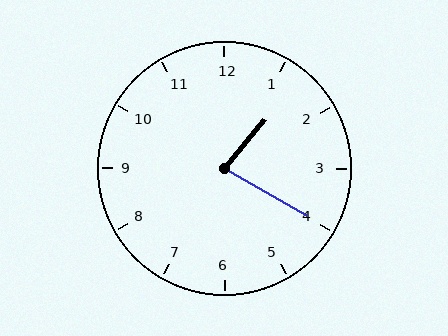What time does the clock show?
1:20.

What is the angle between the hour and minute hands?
Approximately 80 degrees.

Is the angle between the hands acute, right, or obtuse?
It is acute.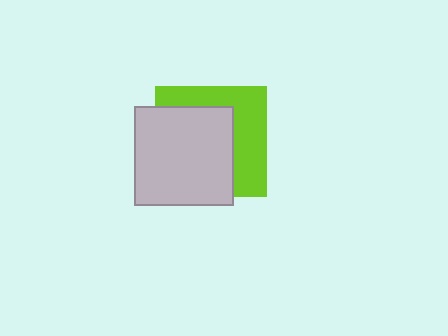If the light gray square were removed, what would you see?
You would see the complete lime square.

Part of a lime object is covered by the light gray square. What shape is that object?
It is a square.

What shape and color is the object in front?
The object in front is a light gray square.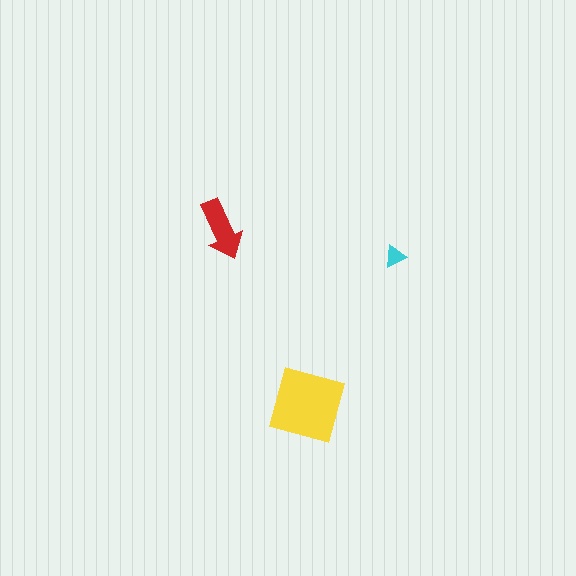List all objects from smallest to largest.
The cyan triangle, the red arrow, the yellow diamond.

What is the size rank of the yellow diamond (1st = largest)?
1st.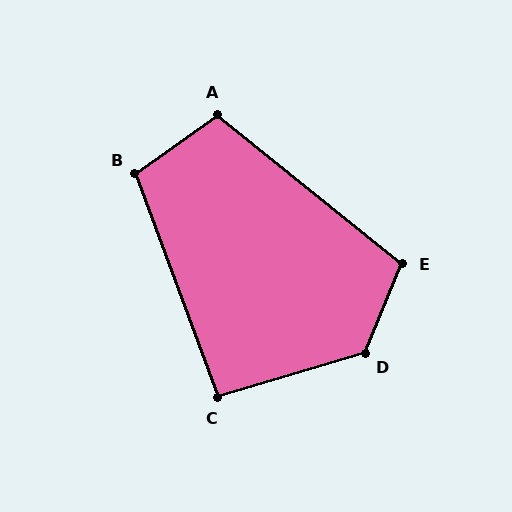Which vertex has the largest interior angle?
D, at approximately 129 degrees.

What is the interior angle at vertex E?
Approximately 107 degrees (obtuse).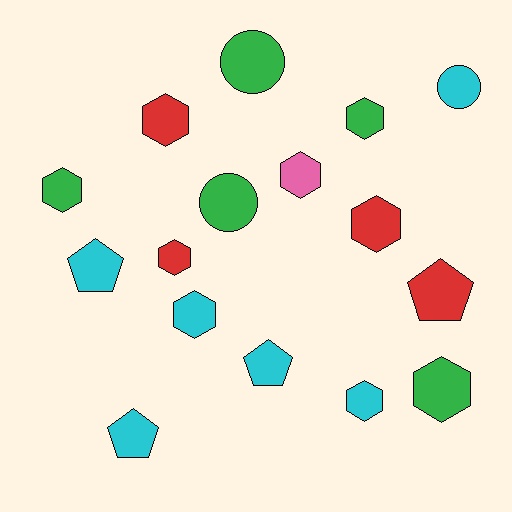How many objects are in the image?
There are 16 objects.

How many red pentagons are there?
There is 1 red pentagon.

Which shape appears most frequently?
Hexagon, with 9 objects.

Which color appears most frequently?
Cyan, with 6 objects.